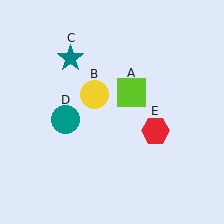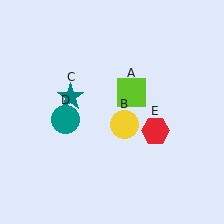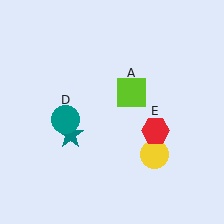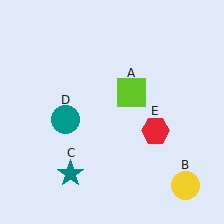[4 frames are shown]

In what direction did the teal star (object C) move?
The teal star (object C) moved down.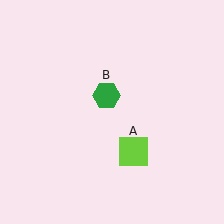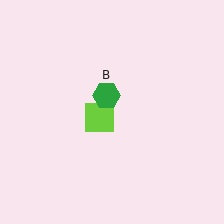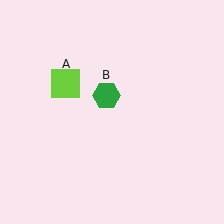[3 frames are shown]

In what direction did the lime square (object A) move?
The lime square (object A) moved up and to the left.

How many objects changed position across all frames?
1 object changed position: lime square (object A).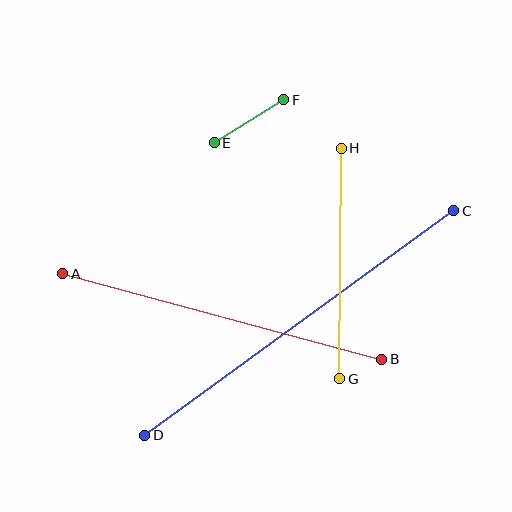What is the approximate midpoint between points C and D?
The midpoint is at approximately (299, 323) pixels.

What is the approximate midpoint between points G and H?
The midpoint is at approximately (340, 264) pixels.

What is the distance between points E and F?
The distance is approximately 82 pixels.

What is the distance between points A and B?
The distance is approximately 330 pixels.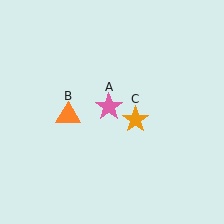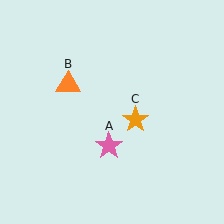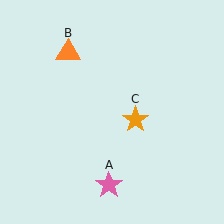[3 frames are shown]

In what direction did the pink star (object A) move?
The pink star (object A) moved down.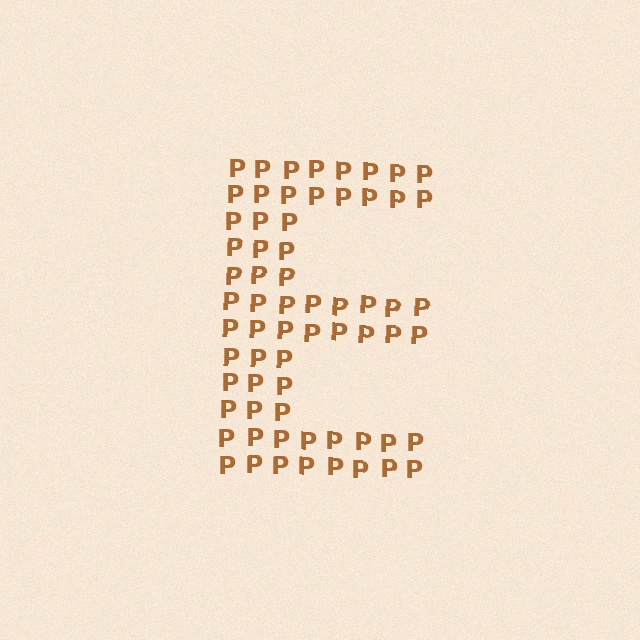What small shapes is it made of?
It is made of small letter P's.